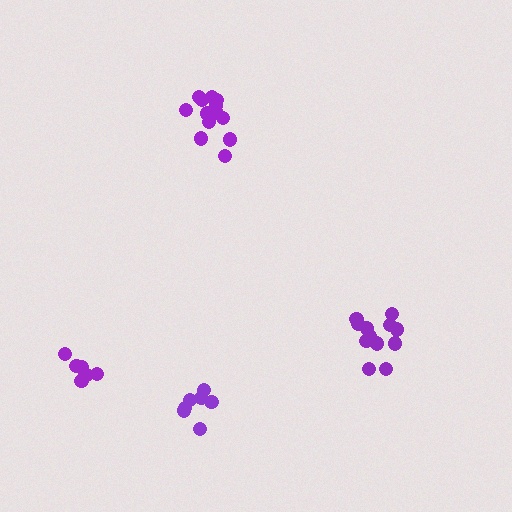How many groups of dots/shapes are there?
There are 4 groups.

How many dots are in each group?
Group 1: 13 dots, Group 2: 12 dots, Group 3: 7 dots, Group 4: 7 dots (39 total).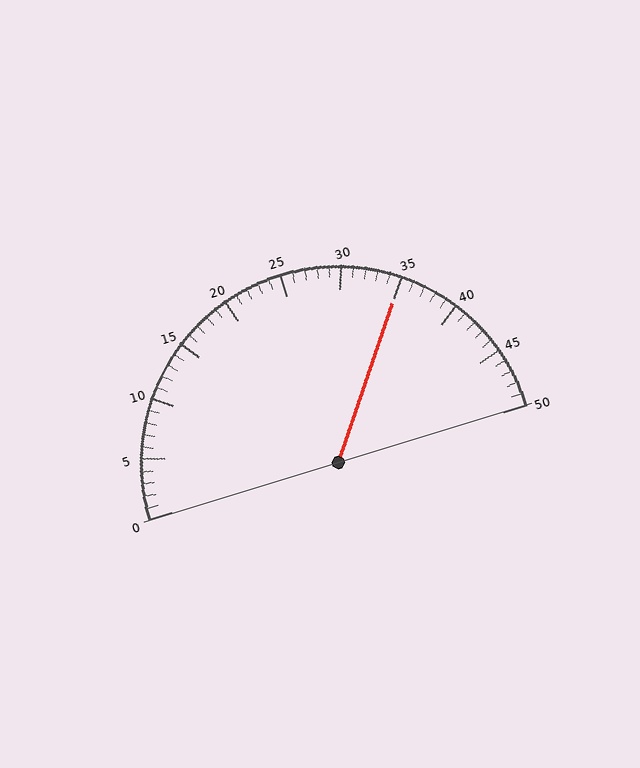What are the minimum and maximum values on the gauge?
The gauge ranges from 0 to 50.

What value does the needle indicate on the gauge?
The needle indicates approximately 35.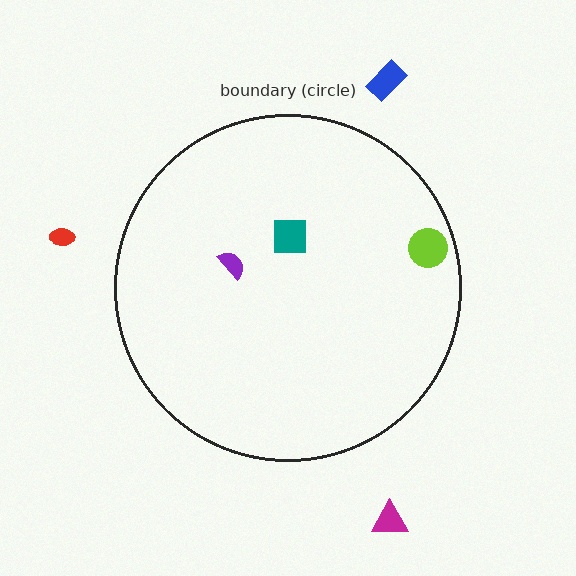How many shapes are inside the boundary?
3 inside, 3 outside.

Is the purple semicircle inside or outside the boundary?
Inside.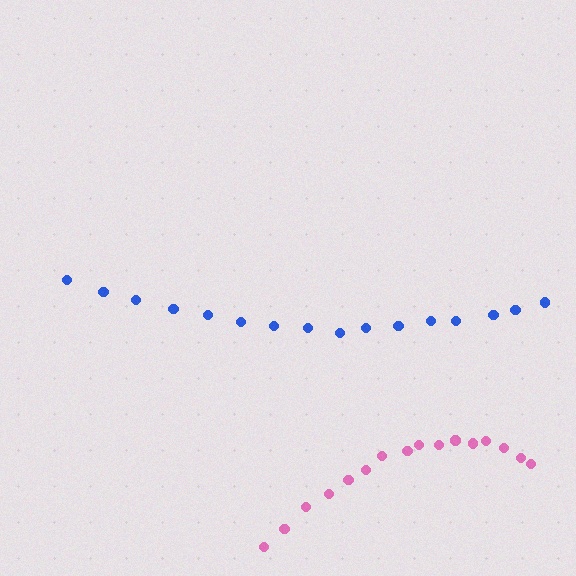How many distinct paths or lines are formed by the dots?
There are 2 distinct paths.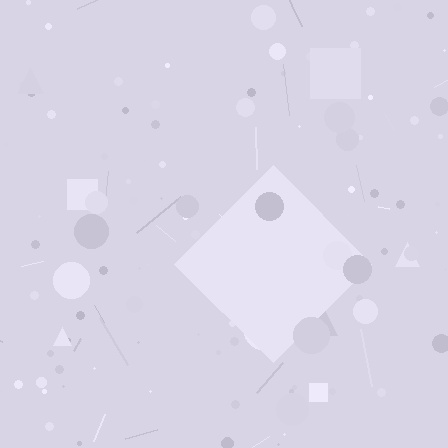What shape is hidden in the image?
A diamond is hidden in the image.